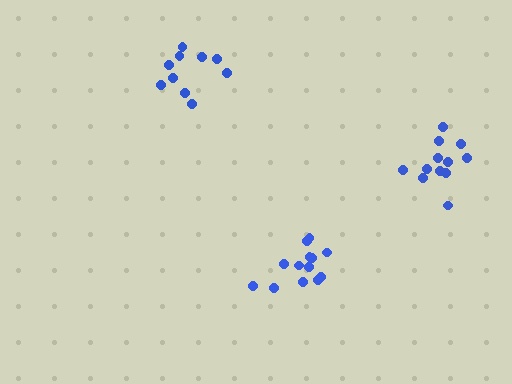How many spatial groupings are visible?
There are 3 spatial groupings.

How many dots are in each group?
Group 1: 10 dots, Group 2: 12 dots, Group 3: 13 dots (35 total).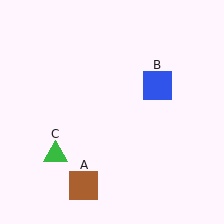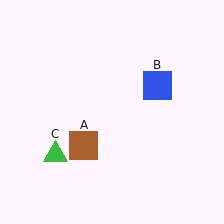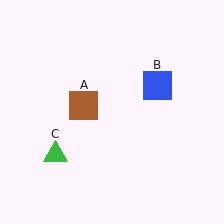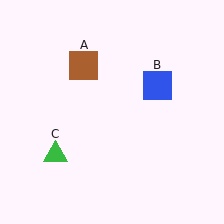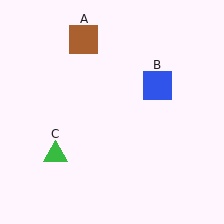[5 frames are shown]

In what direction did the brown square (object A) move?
The brown square (object A) moved up.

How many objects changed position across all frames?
1 object changed position: brown square (object A).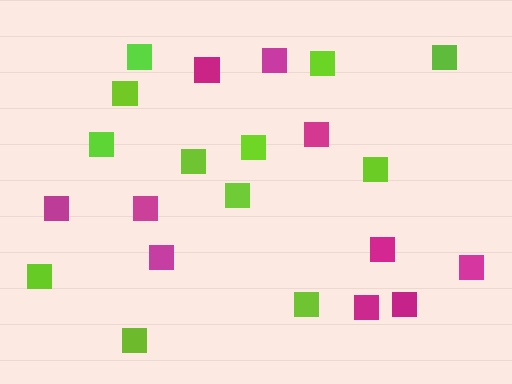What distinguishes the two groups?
There are 2 groups: one group of magenta squares (10) and one group of lime squares (12).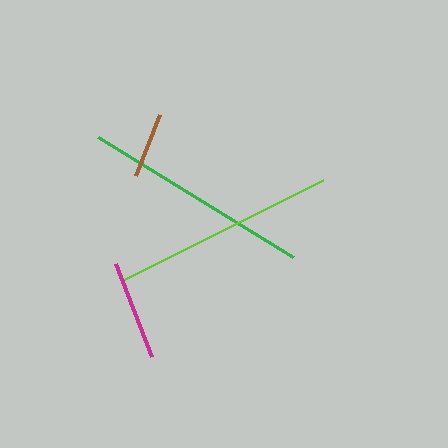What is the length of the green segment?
The green segment is approximately 229 pixels long.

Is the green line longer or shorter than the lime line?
The green line is longer than the lime line.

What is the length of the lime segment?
The lime segment is approximately 223 pixels long.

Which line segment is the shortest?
The brown line is the shortest at approximately 65 pixels.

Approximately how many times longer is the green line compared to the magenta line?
The green line is approximately 2.3 times the length of the magenta line.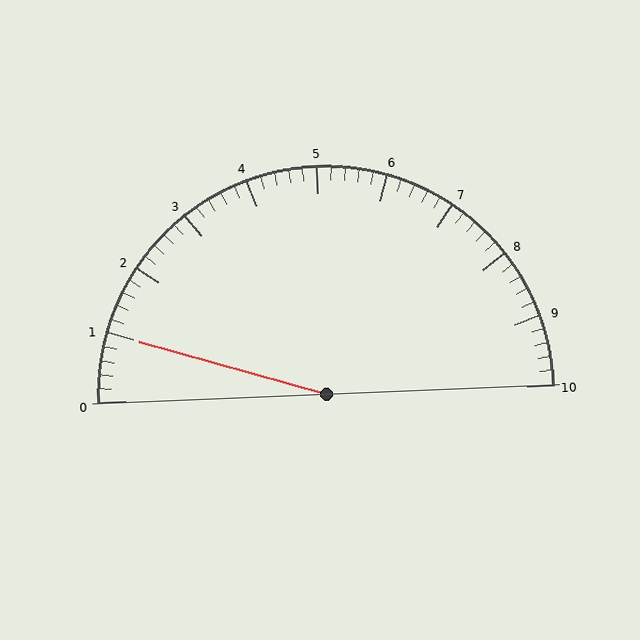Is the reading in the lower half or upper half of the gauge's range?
The reading is in the lower half of the range (0 to 10).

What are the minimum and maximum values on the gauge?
The gauge ranges from 0 to 10.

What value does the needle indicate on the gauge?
The needle indicates approximately 1.0.